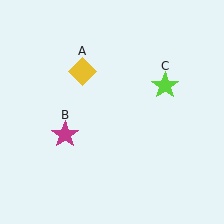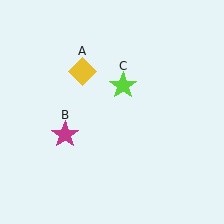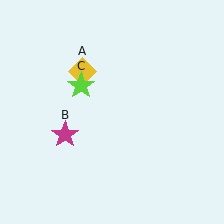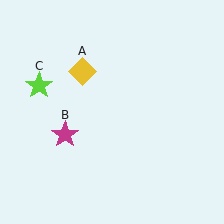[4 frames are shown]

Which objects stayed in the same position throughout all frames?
Yellow diamond (object A) and magenta star (object B) remained stationary.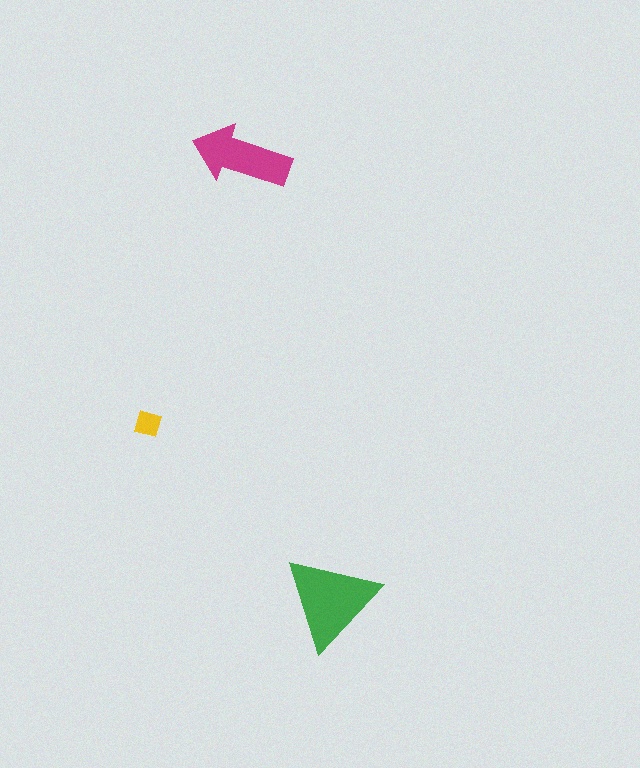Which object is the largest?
The green triangle.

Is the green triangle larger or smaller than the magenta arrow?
Larger.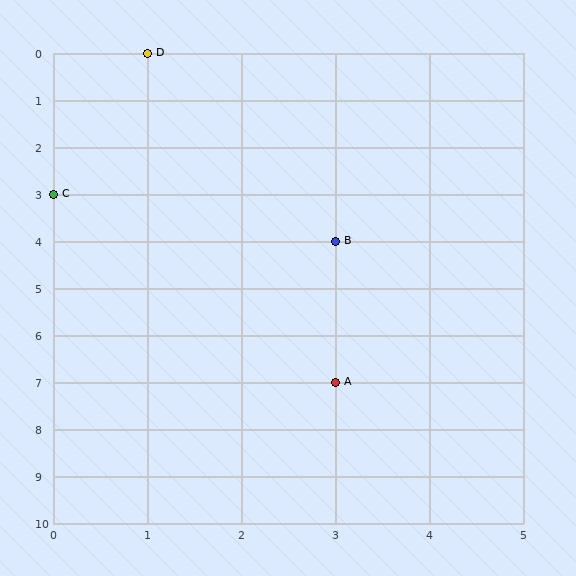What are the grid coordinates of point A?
Point A is at grid coordinates (3, 7).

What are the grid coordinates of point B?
Point B is at grid coordinates (3, 4).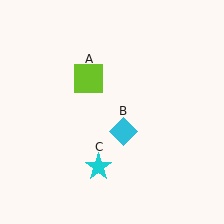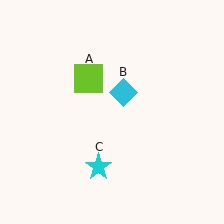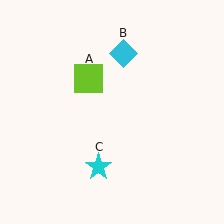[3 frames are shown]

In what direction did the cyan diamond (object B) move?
The cyan diamond (object B) moved up.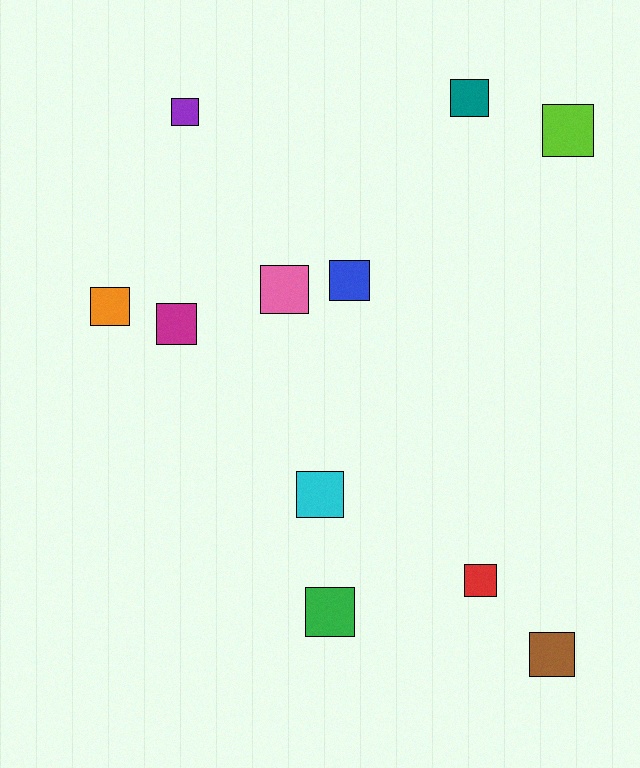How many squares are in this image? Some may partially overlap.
There are 11 squares.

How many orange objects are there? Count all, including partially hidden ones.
There is 1 orange object.